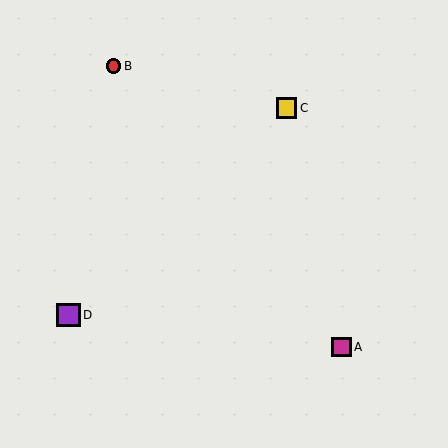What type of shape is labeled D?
Shape D is a purple square.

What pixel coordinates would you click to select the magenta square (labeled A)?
Click at (341, 347) to select the magenta square A.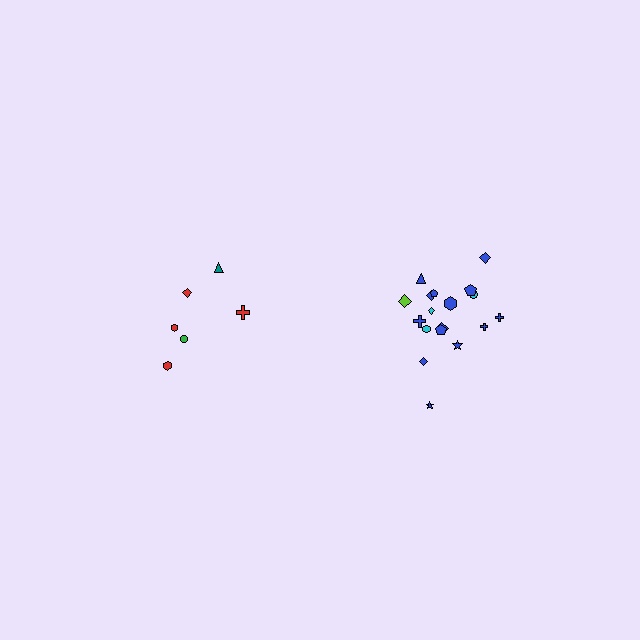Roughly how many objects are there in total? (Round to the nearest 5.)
Roughly 25 objects in total.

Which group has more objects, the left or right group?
The right group.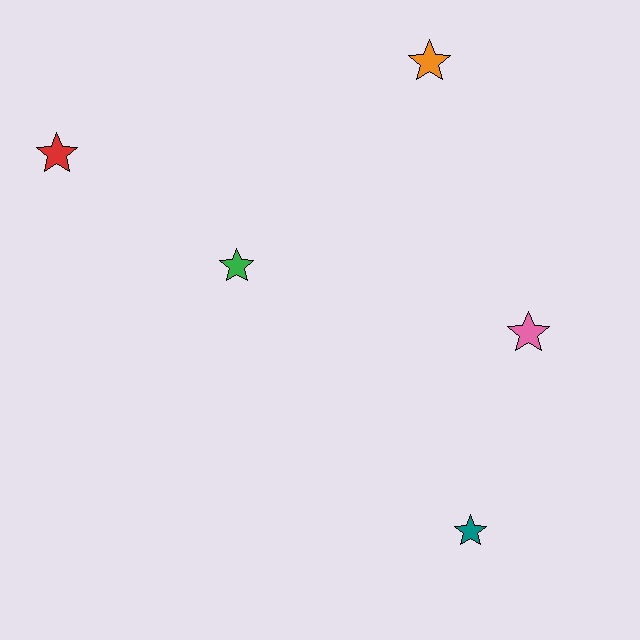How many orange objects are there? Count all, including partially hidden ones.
There is 1 orange object.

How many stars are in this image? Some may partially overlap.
There are 5 stars.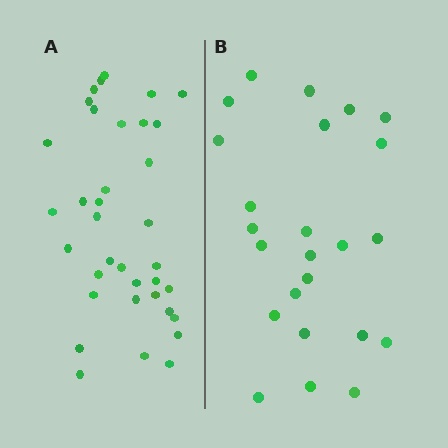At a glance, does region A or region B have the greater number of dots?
Region A (the left region) has more dots.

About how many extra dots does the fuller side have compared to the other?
Region A has roughly 12 or so more dots than region B.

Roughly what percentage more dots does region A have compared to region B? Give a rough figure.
About 50% more.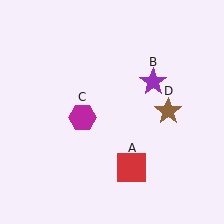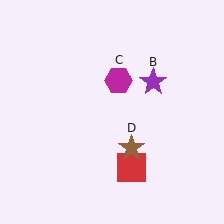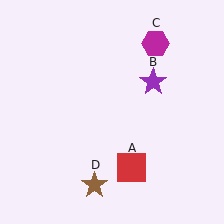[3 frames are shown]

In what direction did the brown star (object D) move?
The brown star (object D) moved down and to the left.